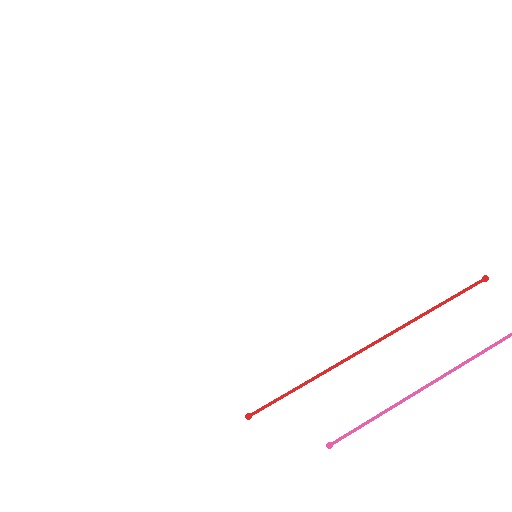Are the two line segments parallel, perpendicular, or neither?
Parallel — their directions differ by only 1.2°.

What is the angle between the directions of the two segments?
Approximately 1 degree.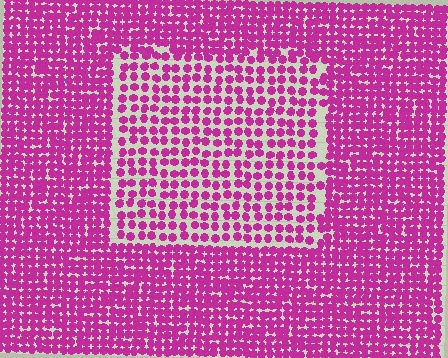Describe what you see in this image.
The image contains small magenta elements arranged at two different densities. A rectangle-shaped region is visible where the elements are less densely packed than the surrounding area.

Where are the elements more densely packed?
The elements are more densely packed outside the rectangle boundary.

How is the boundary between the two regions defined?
The boundary is defined by a change in element density (approximately 1.8x ratio). All elements are the same color, size, and shape.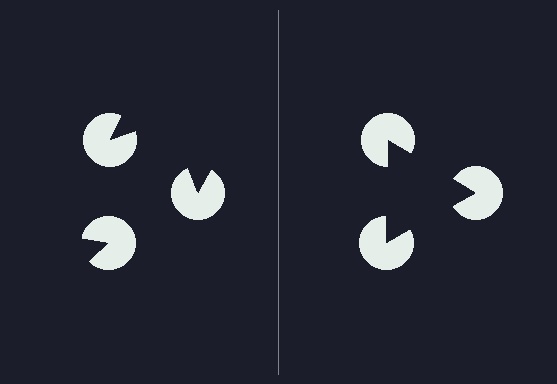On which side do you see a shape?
An illusory triangle appears on the right side. On the left side the wedge cuts are rotated, so no coherent shape forms.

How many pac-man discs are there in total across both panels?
6 — 3 on each side.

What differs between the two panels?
The pac-man discs are positioned identically on both sides; only the wedge orientations differ. On the right they align to a triangle; on the left they are misaligned.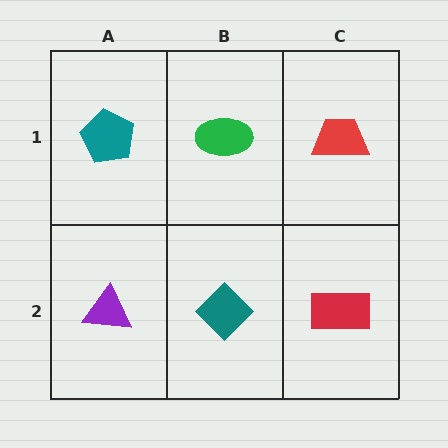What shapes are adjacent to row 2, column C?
A red trapezoid (row 1, column C), a teal diamond (row 2, column B).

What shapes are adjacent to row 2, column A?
A teal pentagon (row 1, column A), a teal diamond (row 2, column B).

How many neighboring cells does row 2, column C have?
2.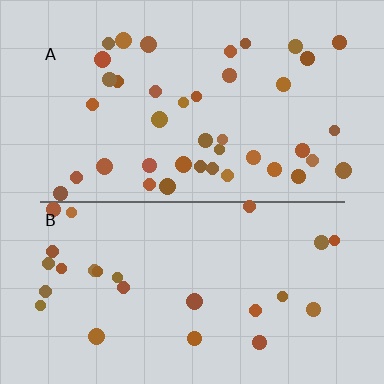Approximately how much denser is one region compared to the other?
Approximately 1.6× — region A over region B.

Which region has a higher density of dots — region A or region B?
A (the top).